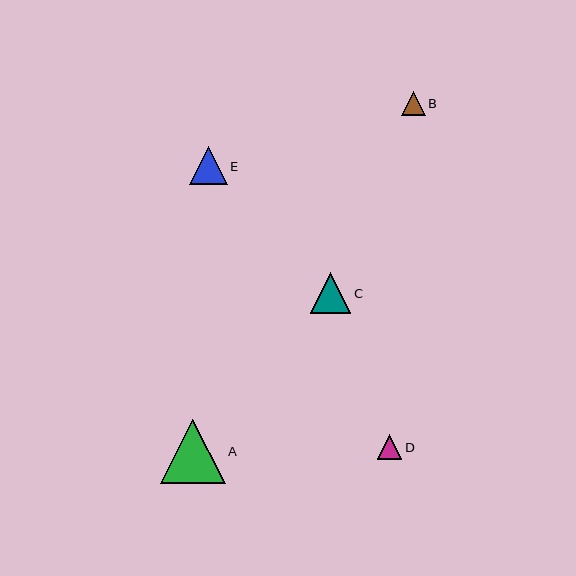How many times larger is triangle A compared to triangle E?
Triangle A is approximately 1.7 times the size of triangle E.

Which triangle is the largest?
Triangle A is the largest with a size of approximately 64 pixels.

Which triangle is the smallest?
Triangle B is the smallest with a size of approximately 24 pixels.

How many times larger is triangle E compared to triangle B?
Triangle E is approximately 1.6 times the size of triangle B.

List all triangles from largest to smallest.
From largest to smallest: A, C, E, D, B.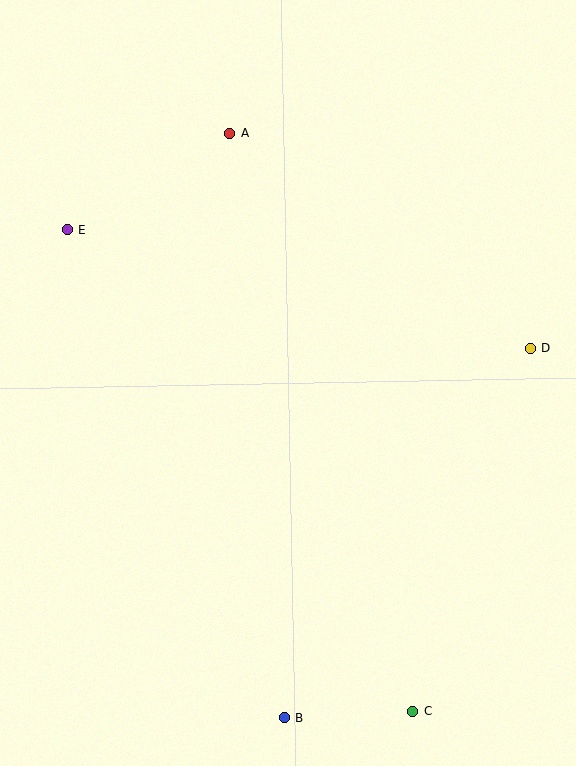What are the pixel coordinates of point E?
Point E is at (67, 230).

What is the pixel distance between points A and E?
The distance between A and E is 189 pixels.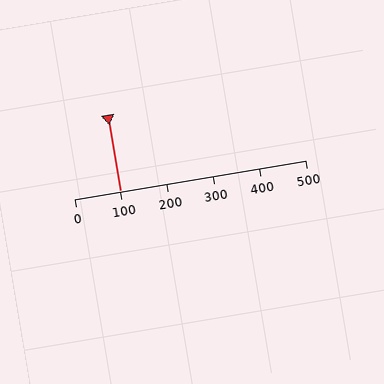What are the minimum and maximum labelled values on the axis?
The axis runs from 0 to 500.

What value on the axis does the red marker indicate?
The marker indicates approximately 100.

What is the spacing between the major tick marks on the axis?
The major ticks are spaced 100 apart.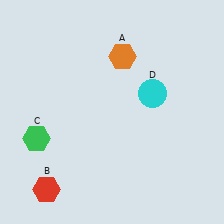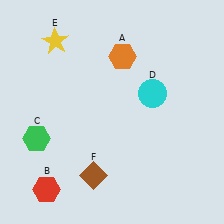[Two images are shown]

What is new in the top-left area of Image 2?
A yellow star (E) was added in the top-left area of Image 2.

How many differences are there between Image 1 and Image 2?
There are 2 differences between the two images.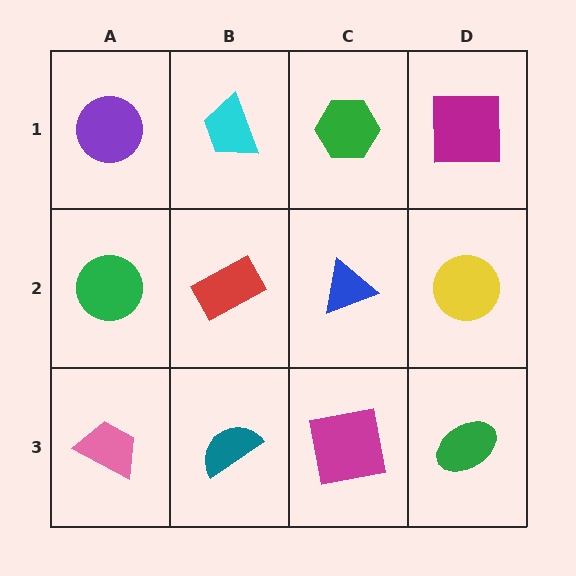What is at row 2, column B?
A red rectangle.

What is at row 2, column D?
A yellow circle.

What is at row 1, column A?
A purple circle.